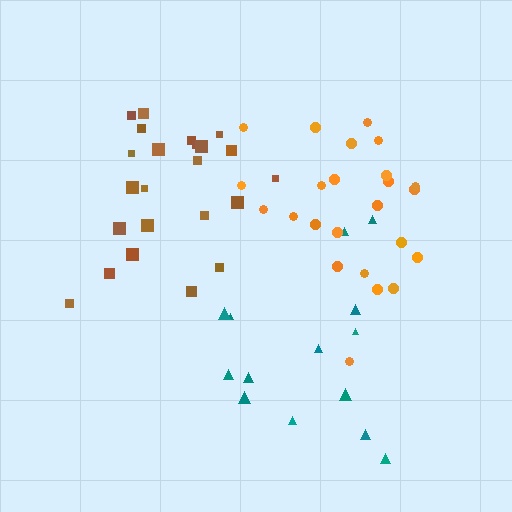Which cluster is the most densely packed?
Brown.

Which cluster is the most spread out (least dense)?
Teal.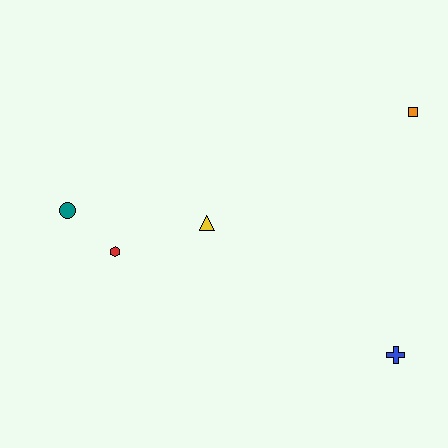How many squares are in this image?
There is 1 square.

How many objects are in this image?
There are 5 objects.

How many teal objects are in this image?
There is 1 teal object.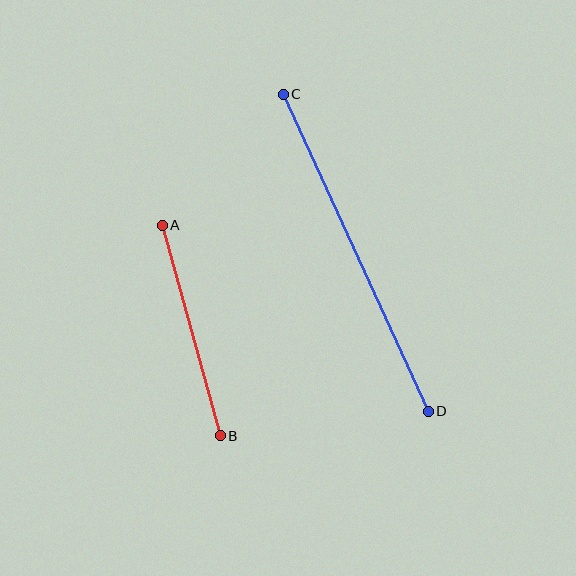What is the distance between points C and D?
The distance is approximately 348 pixels.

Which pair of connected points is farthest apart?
Points C and D are farthest apart.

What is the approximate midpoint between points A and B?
The midpoint is at approximately (191, 331) pixels.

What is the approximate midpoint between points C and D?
The midpoint is at approximately (356, 253) pixels.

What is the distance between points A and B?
The distance is approximately 218 pixels.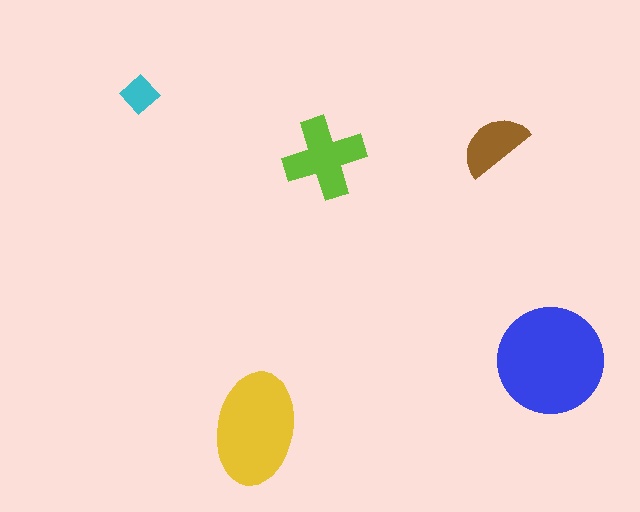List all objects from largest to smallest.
The blue circle, the yellow ellipse, the lime cross, the brown semicircle, the cyan diamond.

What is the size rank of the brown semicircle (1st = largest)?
4th.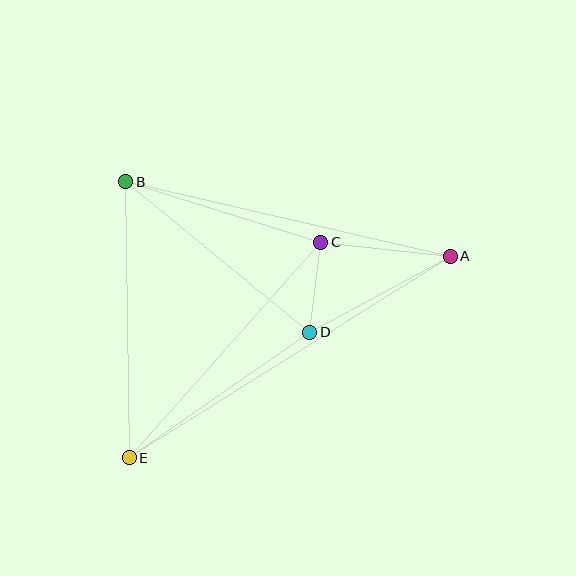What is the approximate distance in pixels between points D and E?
The distance between D and E is approximately 220 pixels.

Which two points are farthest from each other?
Points A and E are farthest from each other.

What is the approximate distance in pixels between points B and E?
The distance between B and E is approximately 276 pixels.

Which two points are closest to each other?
Points C and D are closest to each other.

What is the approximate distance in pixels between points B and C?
The distance between B and C is approximately 204 pixels.